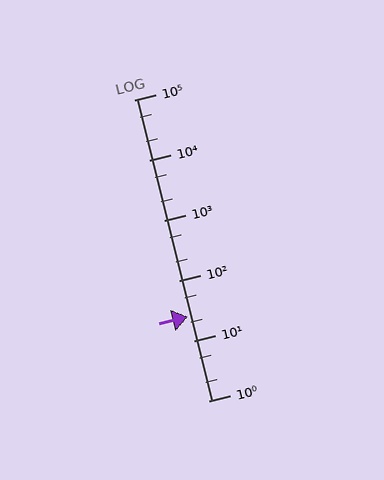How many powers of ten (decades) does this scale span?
The scale spans 5 decades, from 1 to 100000.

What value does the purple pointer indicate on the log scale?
The pointer indicates approximately 25.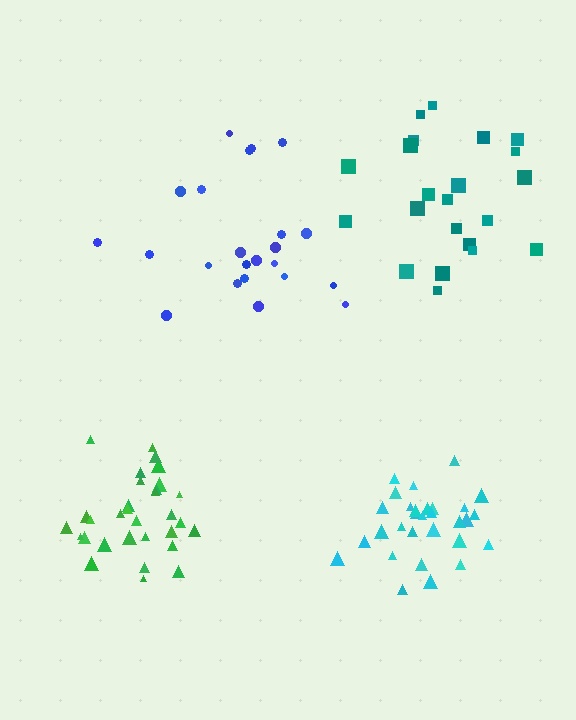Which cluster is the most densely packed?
Cyan.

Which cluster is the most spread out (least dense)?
Teal.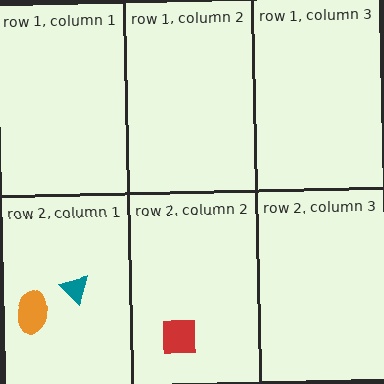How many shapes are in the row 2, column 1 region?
2.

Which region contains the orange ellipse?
The row 2, column 1 region.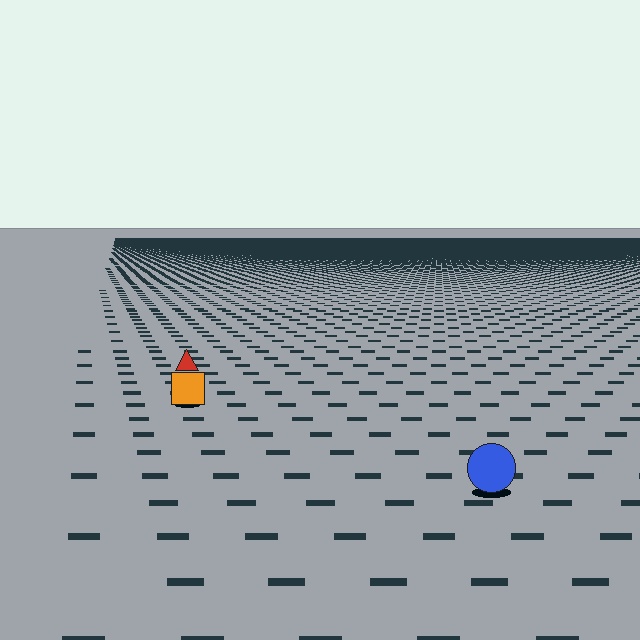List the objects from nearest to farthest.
From nearest to farthest: the blue circle, the orange square, the red triangle.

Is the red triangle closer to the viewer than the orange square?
No. The orange square is closer — you can tell from the texture gradient: the ground texture is coarser near it.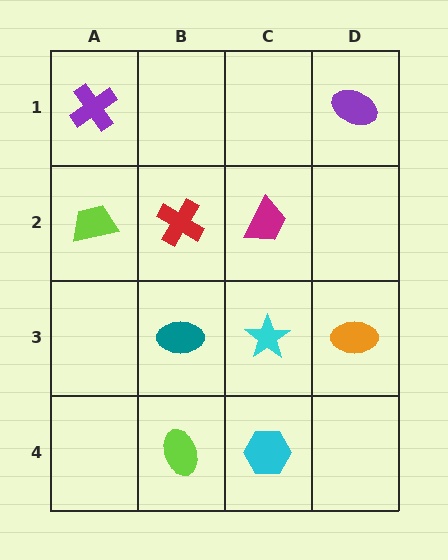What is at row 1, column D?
A purple ellipse.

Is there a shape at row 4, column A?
No, that cell is empty.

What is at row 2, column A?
A lime trapezoid.